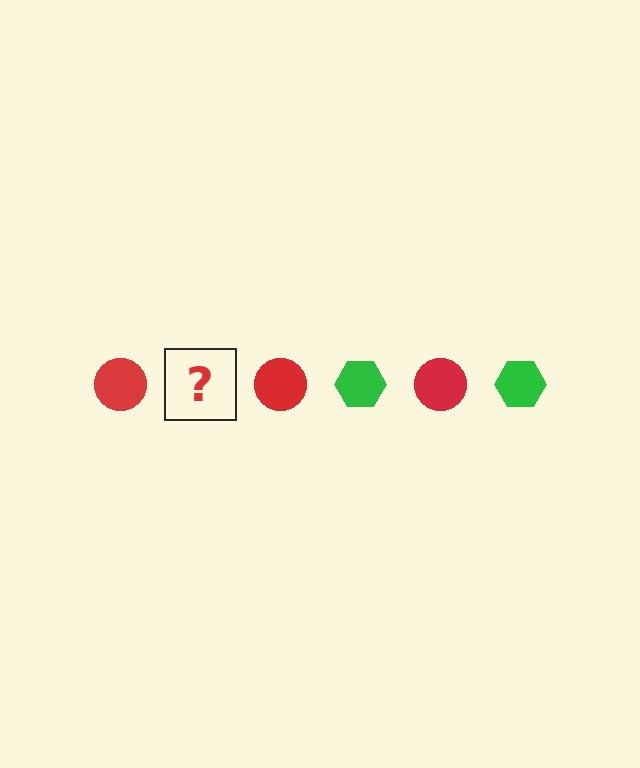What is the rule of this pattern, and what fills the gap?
The rule is that the pattern alternates between red circle and green hexagon. The gap should be filled with a green hexagon.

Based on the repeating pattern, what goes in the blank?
The blank should be a green hexagon.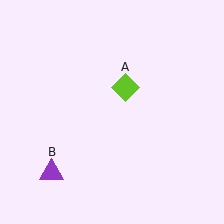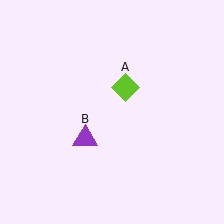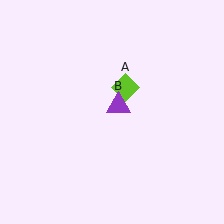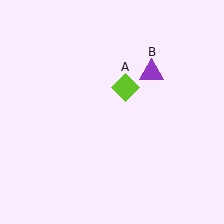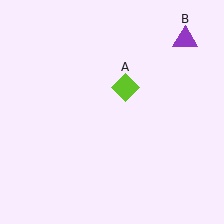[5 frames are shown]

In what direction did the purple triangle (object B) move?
The purple triangle (object B) moved up and to the right.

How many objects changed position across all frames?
1 object changed position: purple triangle (object B).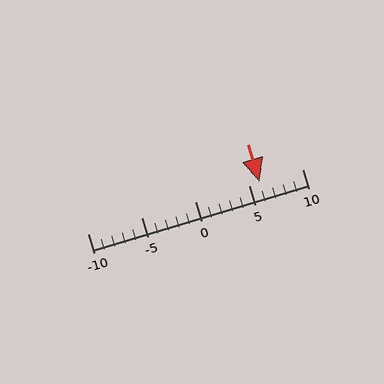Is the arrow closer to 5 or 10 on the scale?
The arrow is closer to 5.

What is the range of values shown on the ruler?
The ruler shows values from -10 to 10.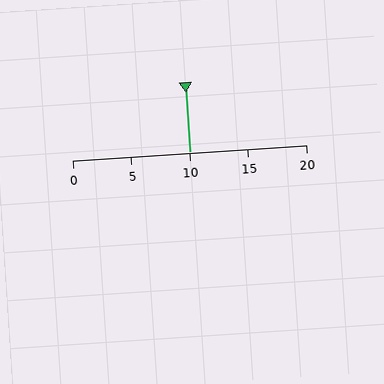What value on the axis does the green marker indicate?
The marker indicates approximately 10.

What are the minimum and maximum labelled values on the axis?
The axis runs from 0 to 20.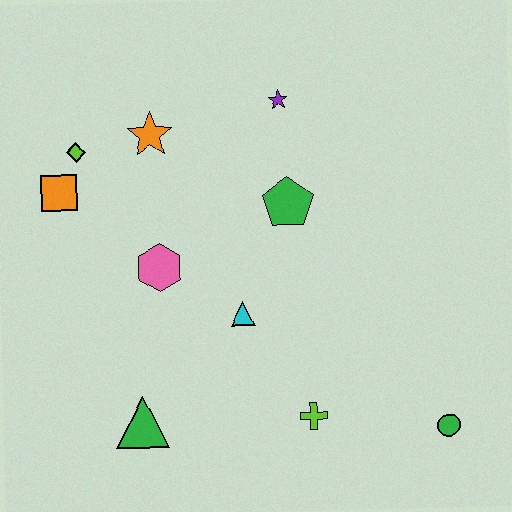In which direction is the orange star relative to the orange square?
The orange star is to the right of the orange square.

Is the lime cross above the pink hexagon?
No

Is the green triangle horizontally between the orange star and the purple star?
No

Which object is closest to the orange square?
The lime diamond is closest to the orange square.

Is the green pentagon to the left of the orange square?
No